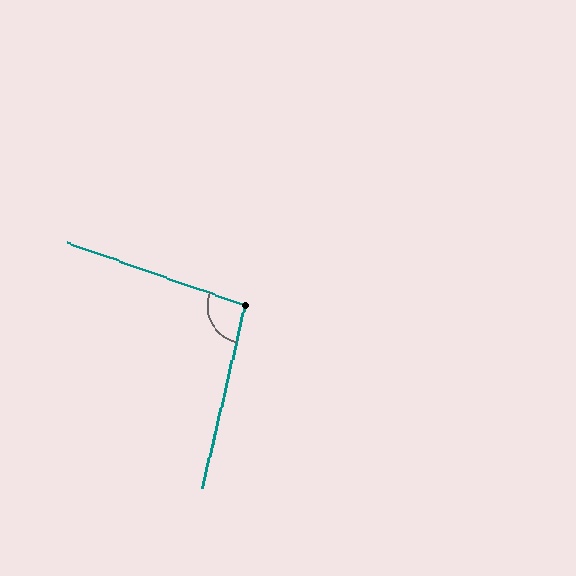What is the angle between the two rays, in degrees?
Approximately 96 degrees.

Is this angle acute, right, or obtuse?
It is obtuse.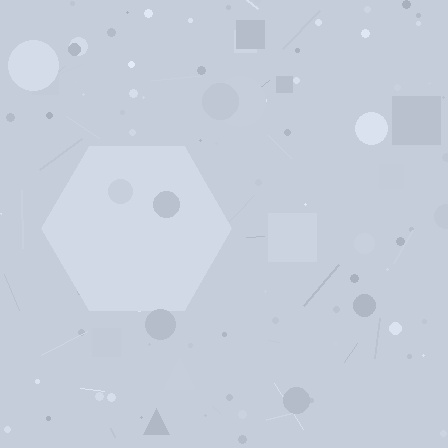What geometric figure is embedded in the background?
A hexagon is embedded in the background.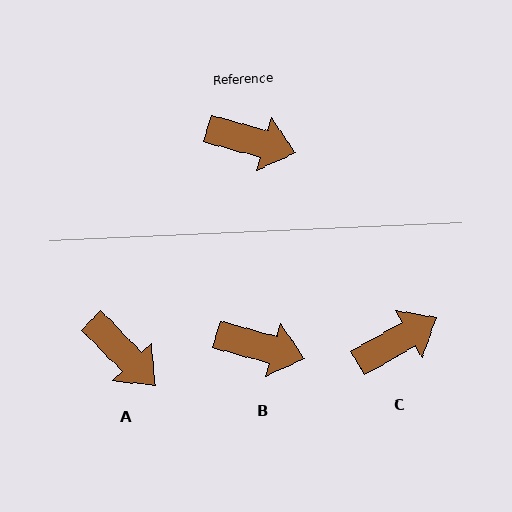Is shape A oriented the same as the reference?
No, it is off by about 30 degrees.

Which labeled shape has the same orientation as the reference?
B.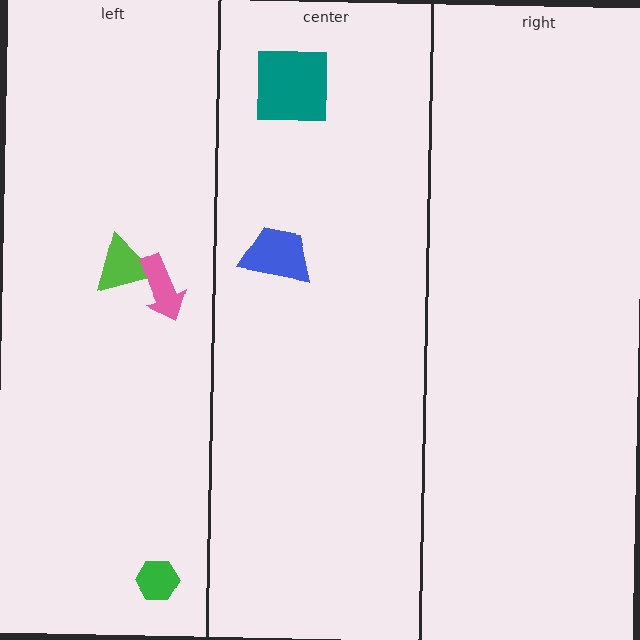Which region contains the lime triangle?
The left region.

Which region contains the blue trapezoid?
The center region.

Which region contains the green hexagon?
The left region.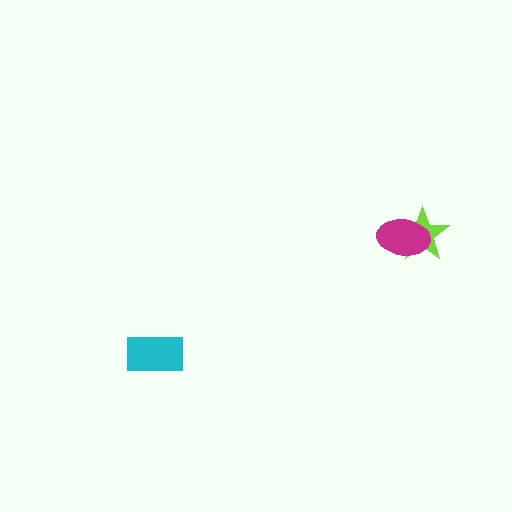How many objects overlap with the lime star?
1 object overlaps with the lime star.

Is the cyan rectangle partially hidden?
No, no other shape covers it.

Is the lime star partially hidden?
Yes, it is partially covered by another shape.